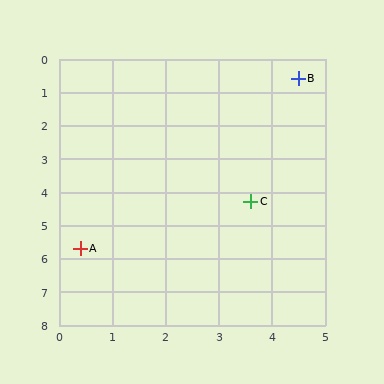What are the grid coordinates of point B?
Point B is at approximately (4.5, 0.6).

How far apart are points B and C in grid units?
Points B and C are about 3.8 grid units apart.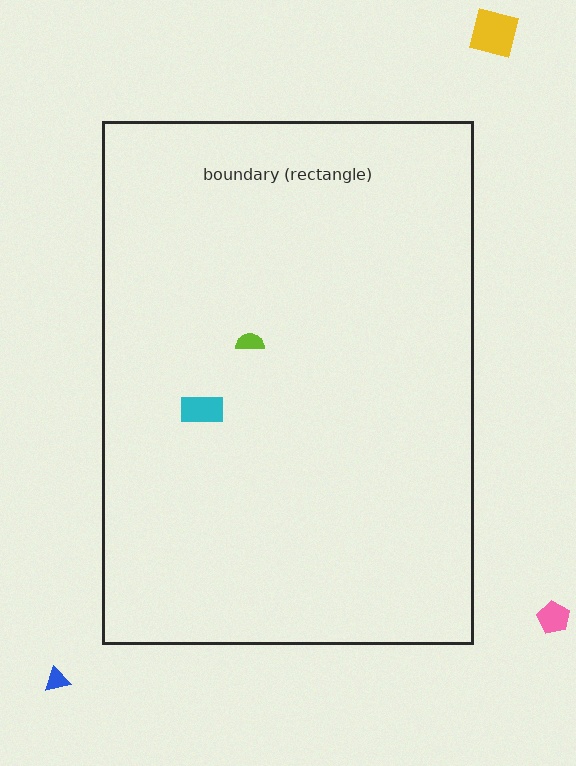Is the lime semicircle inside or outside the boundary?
Inside.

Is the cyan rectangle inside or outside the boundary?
Inside.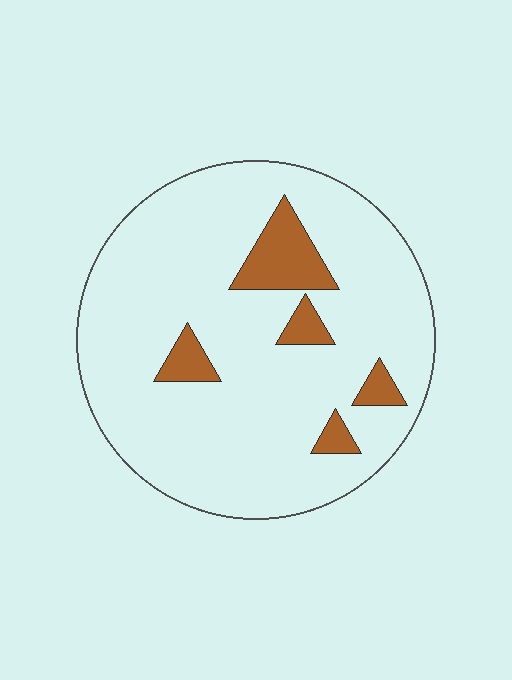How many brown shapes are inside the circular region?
5.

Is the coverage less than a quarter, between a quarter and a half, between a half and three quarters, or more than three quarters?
Less than a quarter.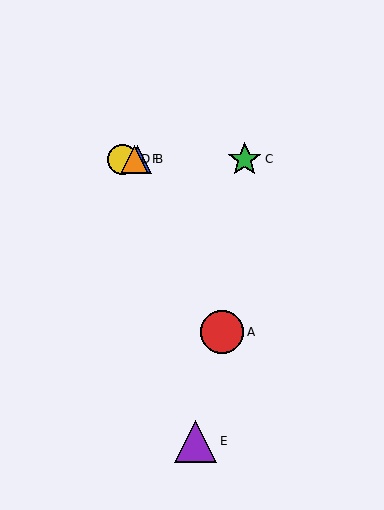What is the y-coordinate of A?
Object A is at y≈332.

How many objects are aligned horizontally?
4 objects (B, C, D, F) are aligned horizontally.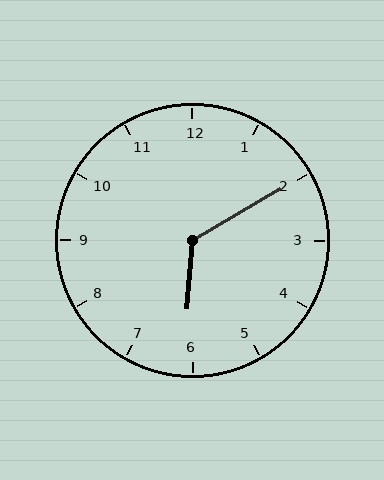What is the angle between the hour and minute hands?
Approximately 125 degrees.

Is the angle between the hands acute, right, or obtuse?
It is obtuse.